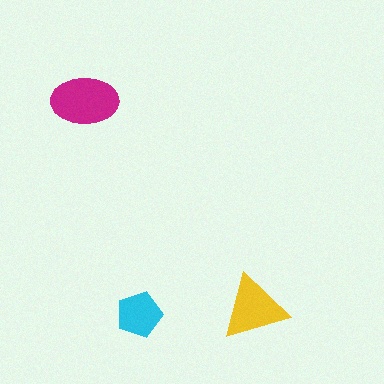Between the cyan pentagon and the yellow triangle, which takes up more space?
The yellow triangle.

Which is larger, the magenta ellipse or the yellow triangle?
The magenta ellipse.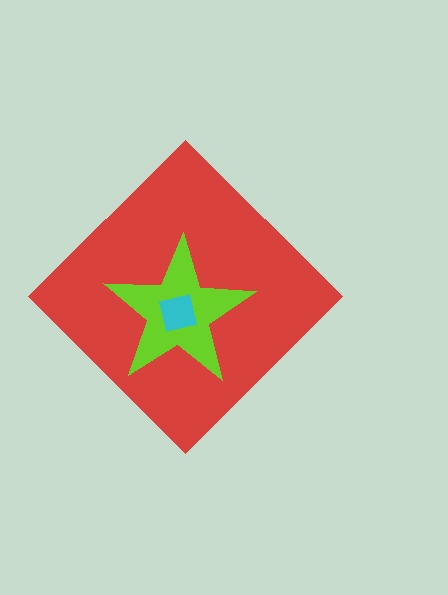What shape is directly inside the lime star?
The cyan square.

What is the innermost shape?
The cyan square.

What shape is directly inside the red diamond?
The lime star.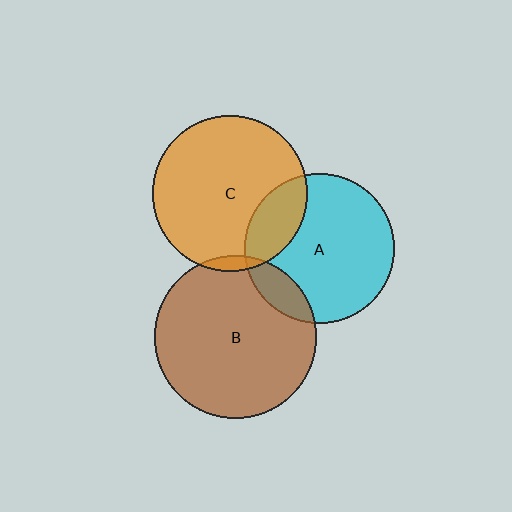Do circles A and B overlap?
Yes.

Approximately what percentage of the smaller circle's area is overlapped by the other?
Approximately 15%.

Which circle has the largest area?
Circle B (brown).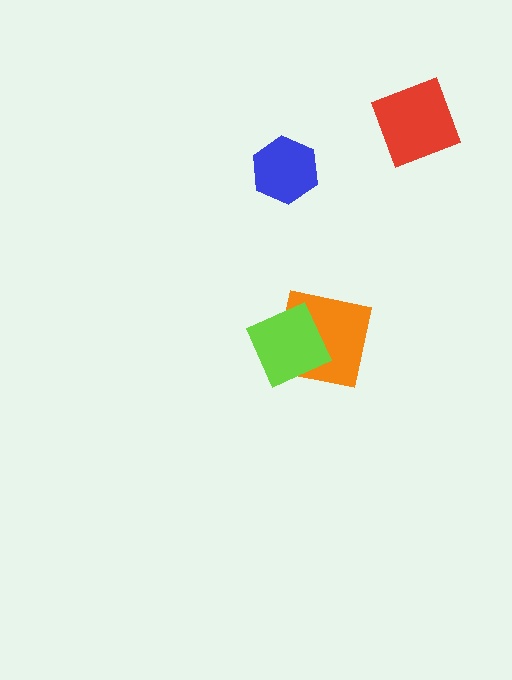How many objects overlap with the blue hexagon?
0 objects overlap with the blue hexagon.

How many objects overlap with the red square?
0 objects overlap with the red square.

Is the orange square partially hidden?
Yes, it is partially covered by another shape.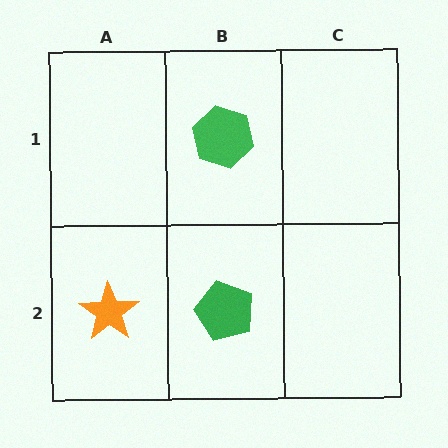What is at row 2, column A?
An orange star.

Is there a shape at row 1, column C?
No, that cell is empty.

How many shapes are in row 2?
2 shapes.